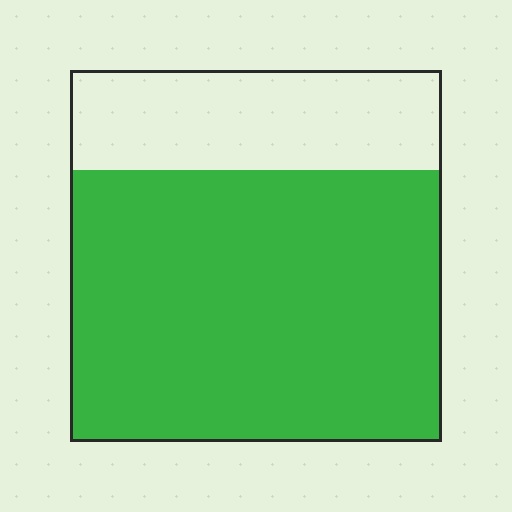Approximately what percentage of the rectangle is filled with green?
Approximately 75%.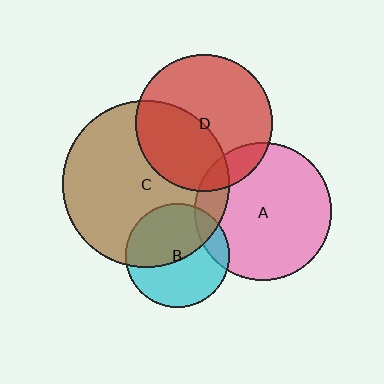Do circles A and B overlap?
Yes.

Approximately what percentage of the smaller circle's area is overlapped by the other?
Approximately 15%.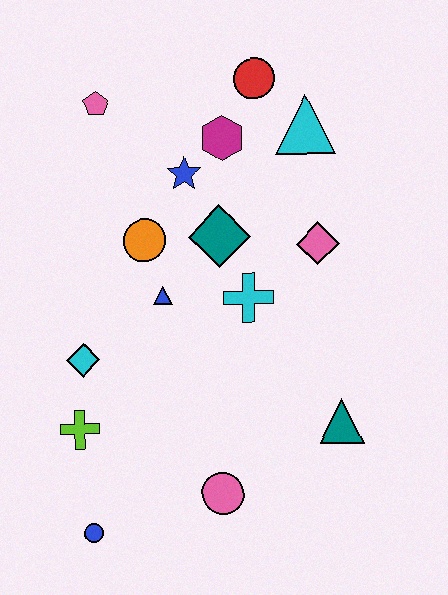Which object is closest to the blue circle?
The lime cross is closest to the blue circle.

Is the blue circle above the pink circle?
No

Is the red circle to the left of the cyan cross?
No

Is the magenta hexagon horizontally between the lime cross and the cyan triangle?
Yes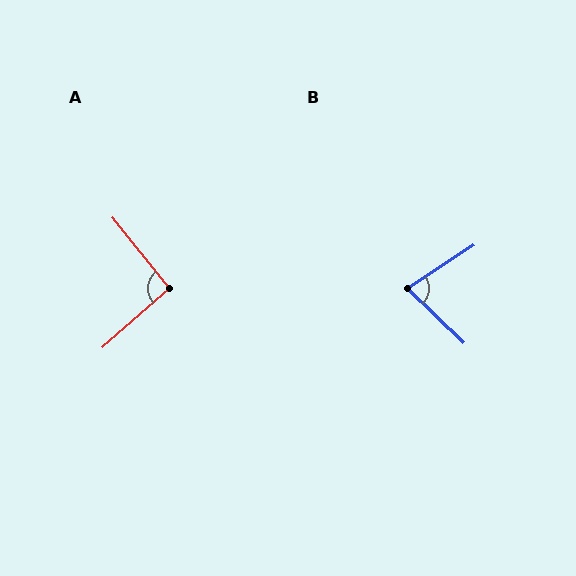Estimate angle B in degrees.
Approximately 77 degrees.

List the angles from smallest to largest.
B (77°), A (93°).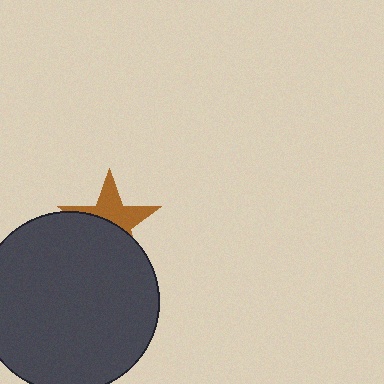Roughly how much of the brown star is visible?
About half of it is visible (roughly 49%).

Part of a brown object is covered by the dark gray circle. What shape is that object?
It is a star.